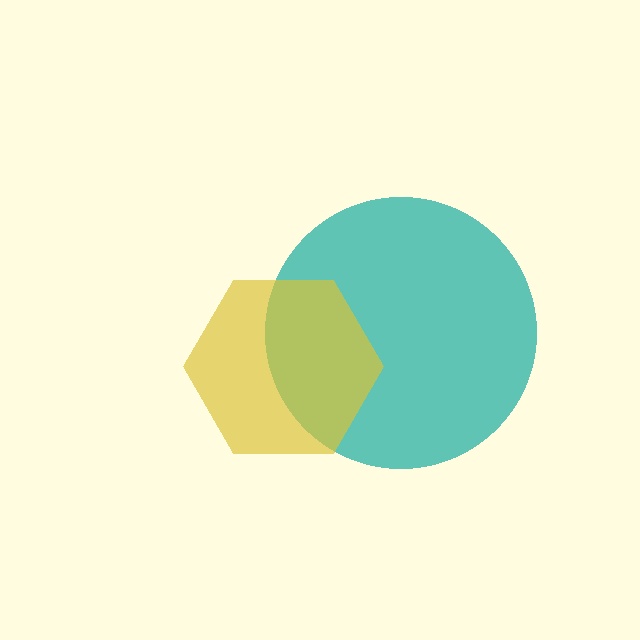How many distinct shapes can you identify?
There are 2 distinct shapes: a teal circle, a yellow hexagon.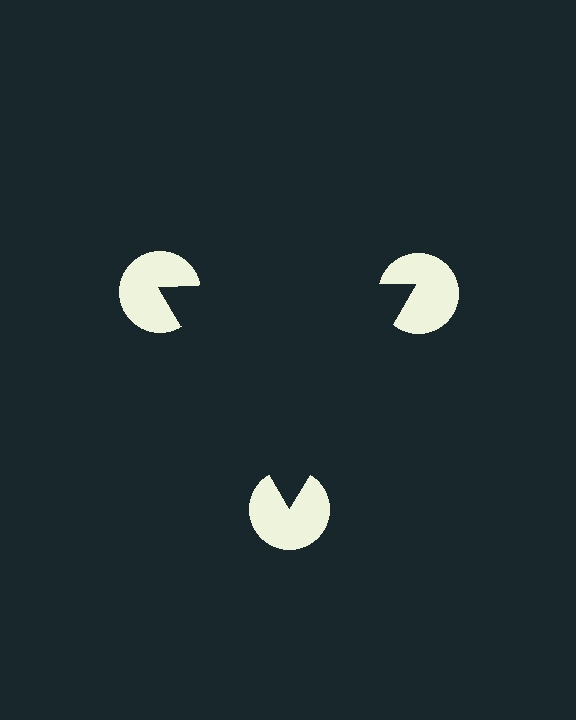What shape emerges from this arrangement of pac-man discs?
An illusory triangle — its edges are inferred from the aligned wedge cuts in the pac-man discs, not physically drawn.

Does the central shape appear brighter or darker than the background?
It typically appears slightly darker than the background, even though no actual brightness change is drawn.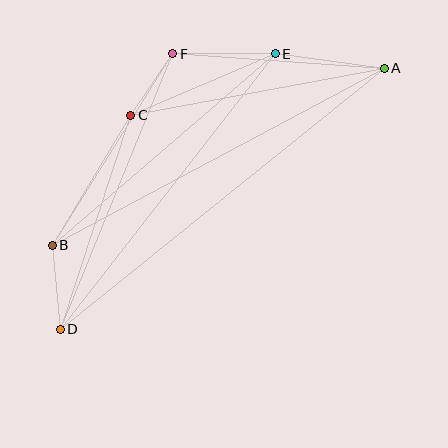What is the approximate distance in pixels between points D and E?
The distance between D and E is approximately 350 pixels.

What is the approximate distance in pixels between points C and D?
The distance between C and D is approximately 225 pixels.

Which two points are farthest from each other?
Points A and D are farthest from each other.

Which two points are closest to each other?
Points C and F are closest to each other.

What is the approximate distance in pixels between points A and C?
The distance between A and C is approximately 258 pixels.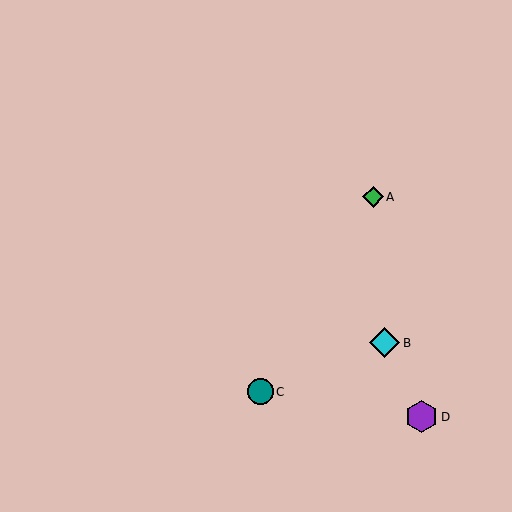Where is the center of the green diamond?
The center of the green diamond is at (373, 197).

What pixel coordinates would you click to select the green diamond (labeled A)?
Click at (373, 197) to select the green diamond A.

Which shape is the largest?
The purple hexagon (labeled D) is the largest.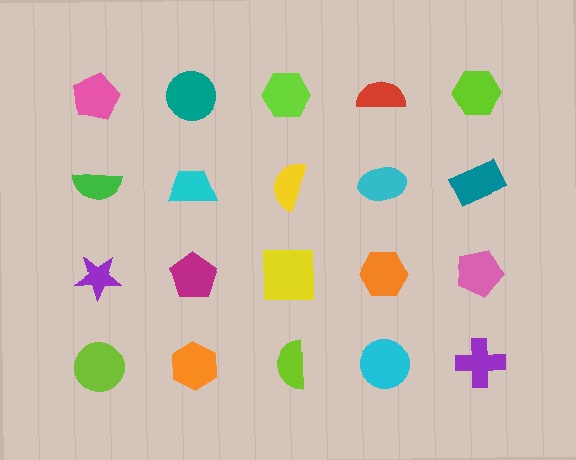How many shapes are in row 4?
5 shapes.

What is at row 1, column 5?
A lime hexagon.